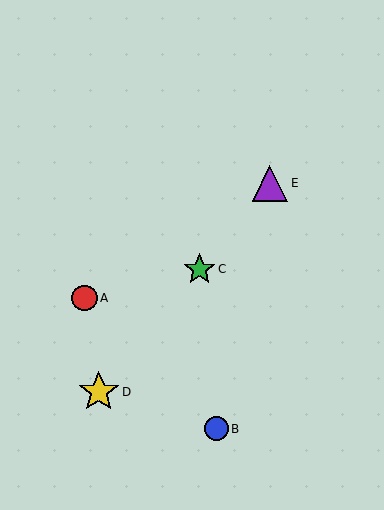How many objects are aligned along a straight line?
3 objects (C, D, E) are aligned along a straight line.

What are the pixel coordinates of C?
Object C is at (199, 269).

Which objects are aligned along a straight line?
Objects C, D, E are aligned along a straight line.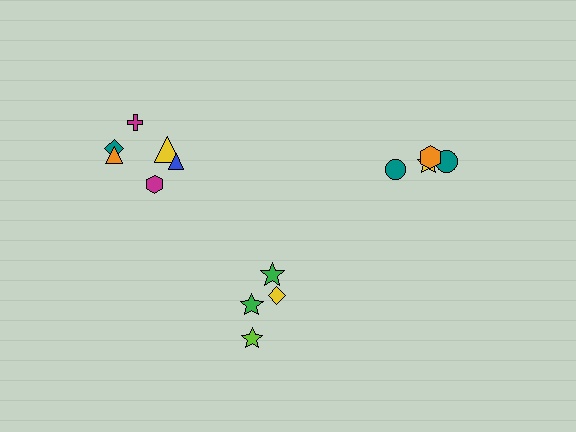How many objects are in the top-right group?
There are 4 objects.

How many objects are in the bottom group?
There are 4 objects.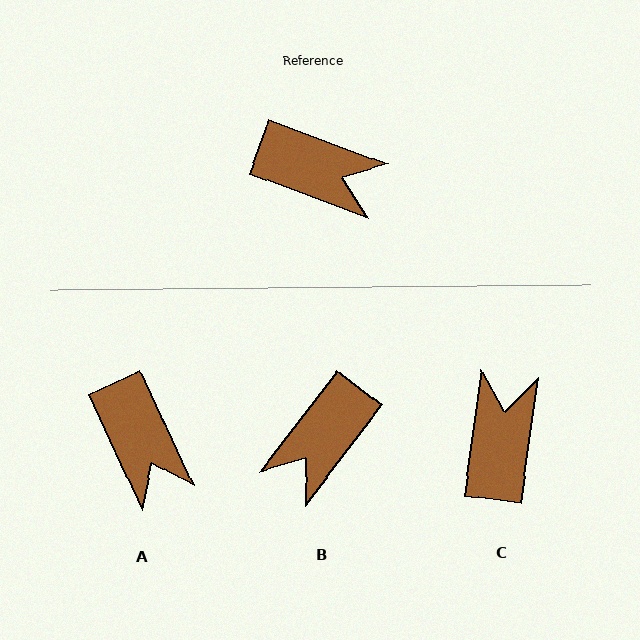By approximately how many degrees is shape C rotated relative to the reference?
Approximately 103 degrees counter-clockwise.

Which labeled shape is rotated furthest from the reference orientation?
B, about 107 degrees away.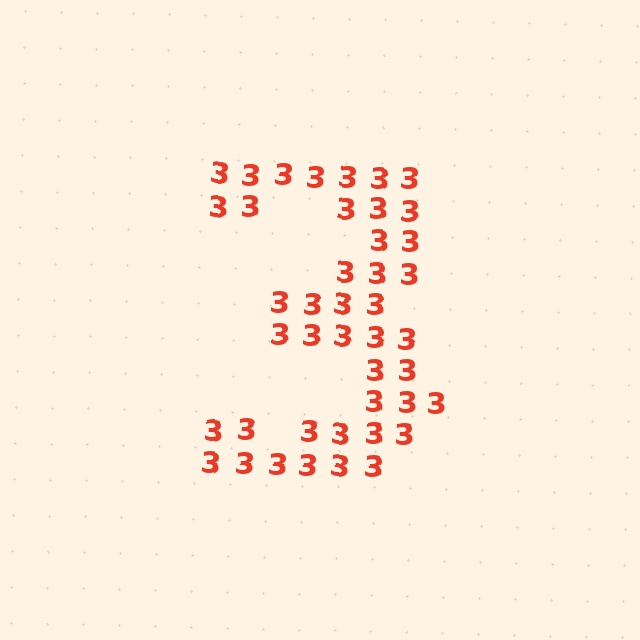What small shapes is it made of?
It is made of small digit 3's.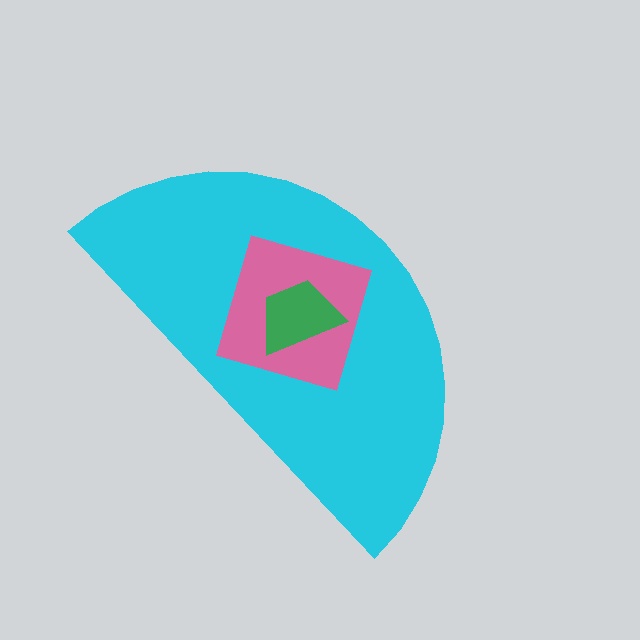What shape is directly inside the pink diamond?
The green trapezoid.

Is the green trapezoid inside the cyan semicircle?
Yes.